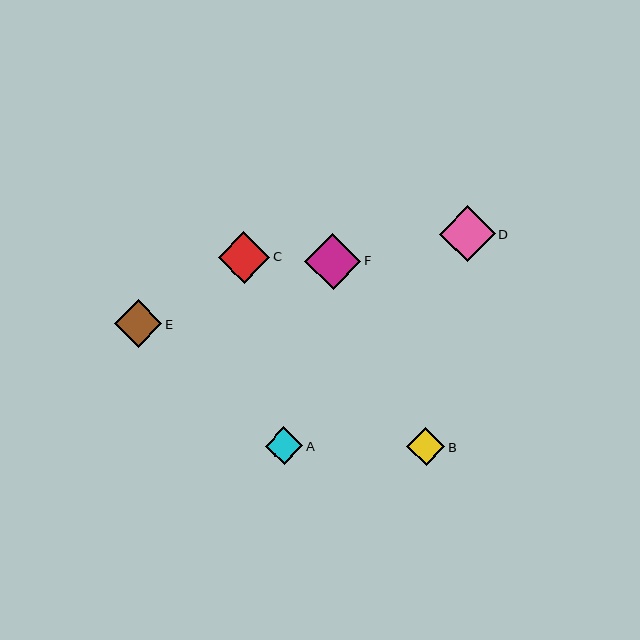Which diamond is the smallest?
Diamond A is the smallest with a size of approximately 37 pixels.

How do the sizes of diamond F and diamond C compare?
Diamond F and diamond C are approximately the same size.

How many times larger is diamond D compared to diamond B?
Diamond D is approximately 1.5 times the size of diamond B.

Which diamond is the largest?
Diamond F is the largest with a size of approximately 56 pixels.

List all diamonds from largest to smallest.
From largest to smallest: F, D, C, E, B, A.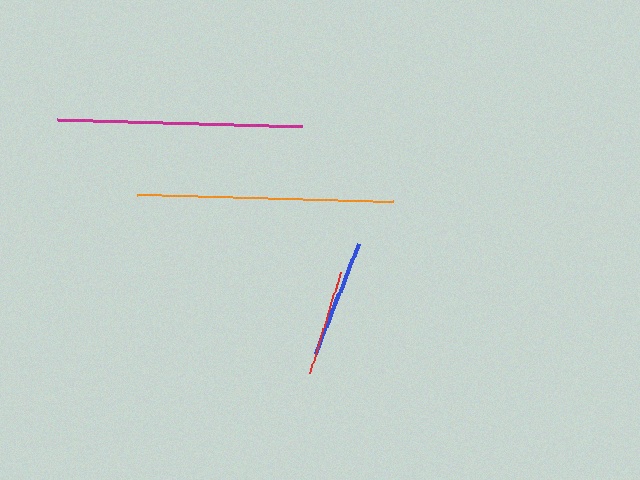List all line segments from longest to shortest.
From longest to shortest: orange, magenta, blue, red.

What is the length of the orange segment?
The orange segment is approximately 256 pixels long.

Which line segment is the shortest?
The red line is the shortest at approximately 106 pixels.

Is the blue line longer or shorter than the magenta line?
The magenta line is longer than the blue line.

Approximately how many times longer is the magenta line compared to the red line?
The magenta line is approximately 2.3 times the length of the red line.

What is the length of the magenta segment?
The magenta segment is approximately 245 pixels long.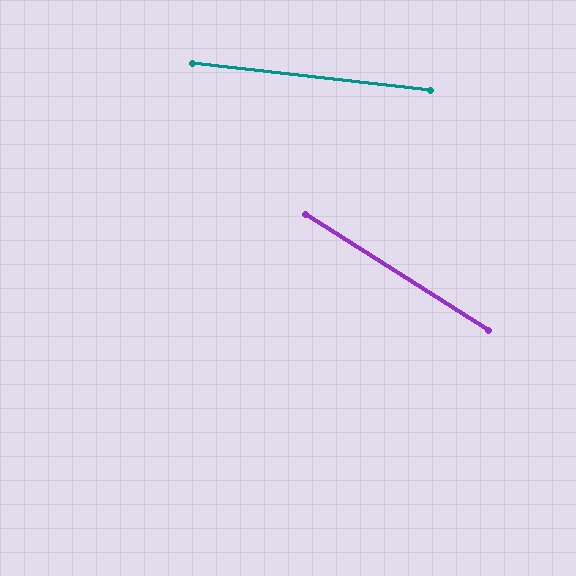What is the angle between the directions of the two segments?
Approximately 26 degrees.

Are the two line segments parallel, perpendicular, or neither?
Neither parallel nor perpendicular — they differ by about 26°.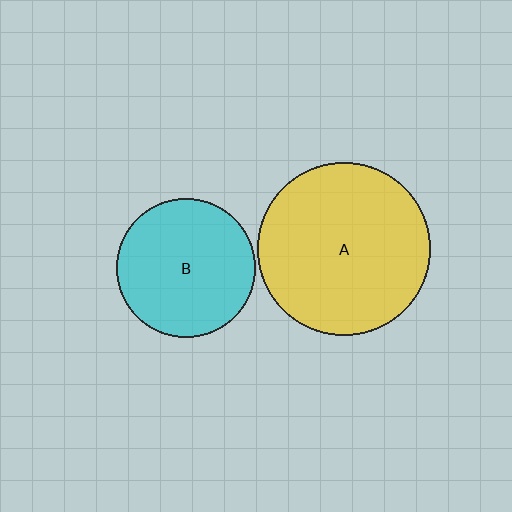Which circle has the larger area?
Circle A (yellow).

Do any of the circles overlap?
No, none of the circles overlap.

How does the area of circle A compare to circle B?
Approximately 1.5 times.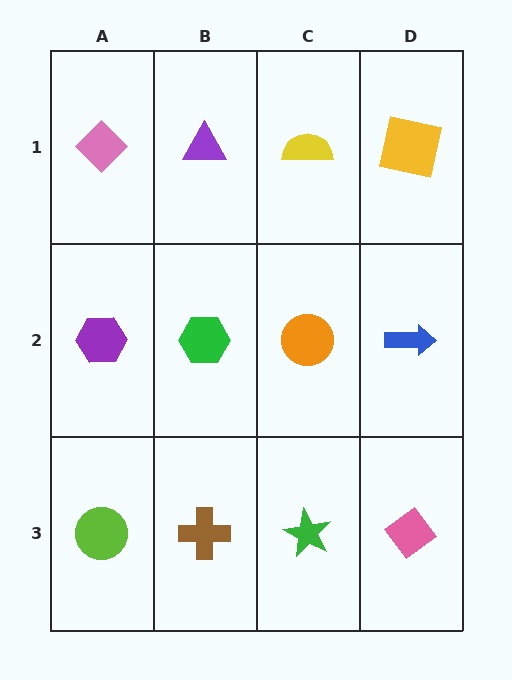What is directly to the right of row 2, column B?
An orange circle.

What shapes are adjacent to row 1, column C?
An orange circle (row 2, column C), a purple triangle (row 1, column B), a yellow square (row 1, column D).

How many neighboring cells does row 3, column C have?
3.